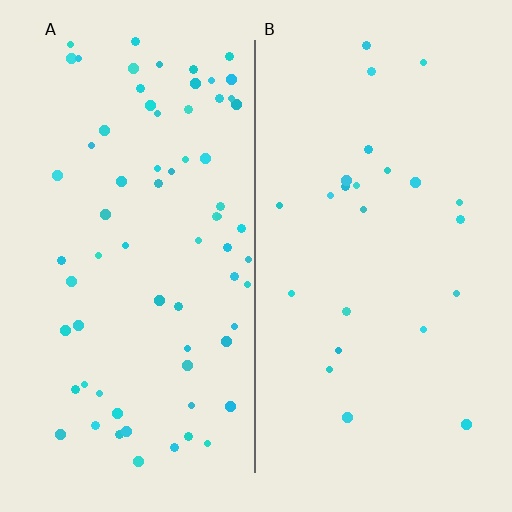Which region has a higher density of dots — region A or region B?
A (the left).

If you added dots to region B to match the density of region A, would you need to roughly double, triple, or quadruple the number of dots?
Approximately triple.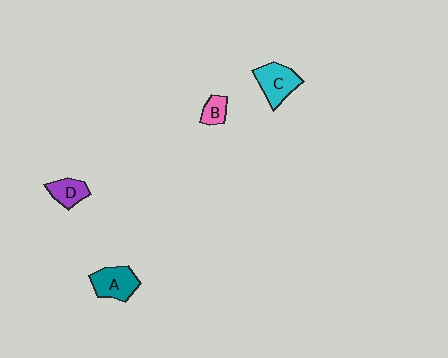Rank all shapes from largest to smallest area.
From largest to smallest: C (cyan), A (teal), D (purple), B (pink).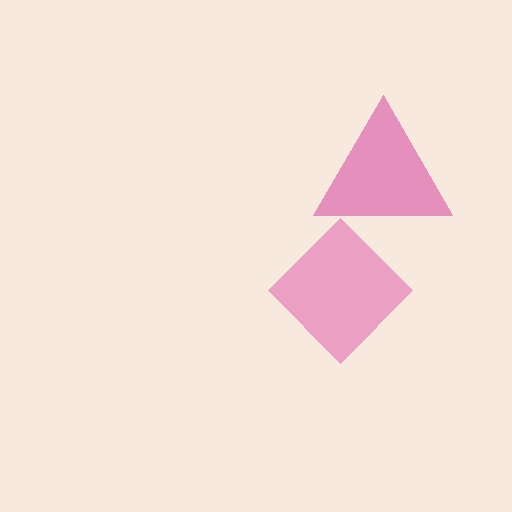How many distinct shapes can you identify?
There are 2 distinct shapes: a magenta triangle, a pink diamond.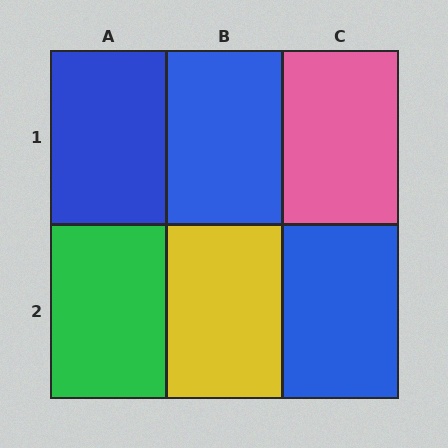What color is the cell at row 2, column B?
Yellow.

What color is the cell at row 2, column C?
Blue.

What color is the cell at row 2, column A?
Green.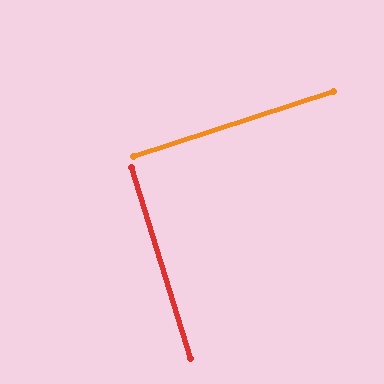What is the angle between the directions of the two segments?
Approximately 89 degrees.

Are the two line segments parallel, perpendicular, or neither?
Perpendicular — they meet at approximately 89°.